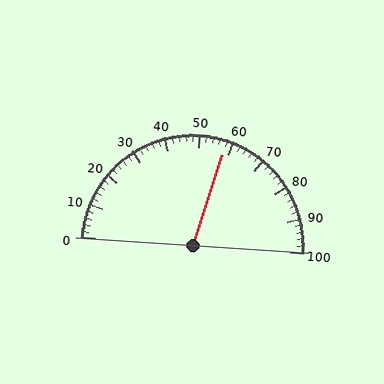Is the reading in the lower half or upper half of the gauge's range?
The reading is in the upper half of the range (0 to 100).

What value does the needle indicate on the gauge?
The needle indicates approximately 58.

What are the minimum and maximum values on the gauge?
The gauge ranges from 0 to 100.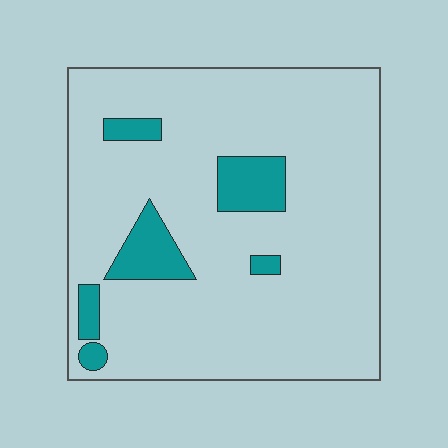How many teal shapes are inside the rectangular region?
6.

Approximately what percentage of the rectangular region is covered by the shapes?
Approximately 10%.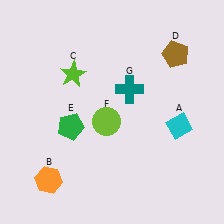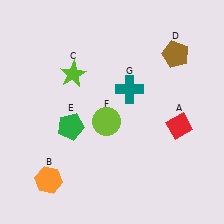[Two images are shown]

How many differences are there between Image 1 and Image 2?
There is 1 difference between the two images.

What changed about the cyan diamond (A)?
In Image 1, A is cyan. In Image 2, it changed to red.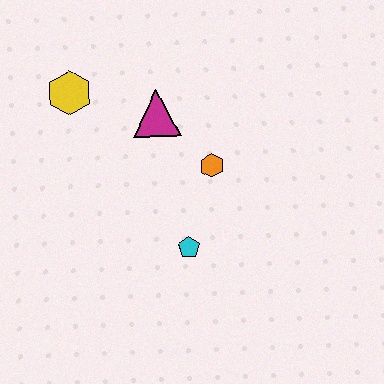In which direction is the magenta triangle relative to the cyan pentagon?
The magenta triangle is above the cyan pentagon.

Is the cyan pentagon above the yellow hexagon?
No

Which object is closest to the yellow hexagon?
The magenta triangle is closest to the yellow hexagon.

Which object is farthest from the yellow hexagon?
The cyan pentagon is farthest from the yellow hexagon.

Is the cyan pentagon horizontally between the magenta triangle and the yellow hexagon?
No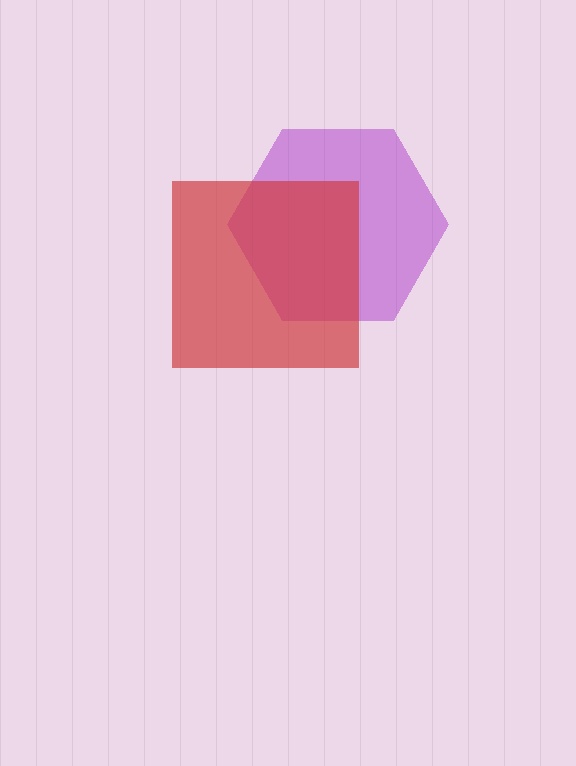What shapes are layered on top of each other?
The layered shapes are: a purple hexagon, a red square.